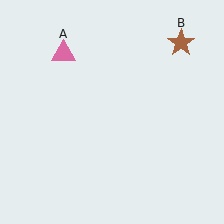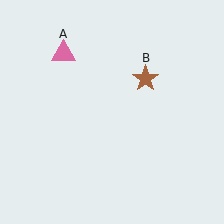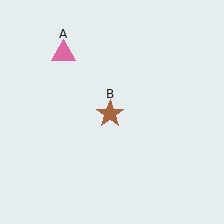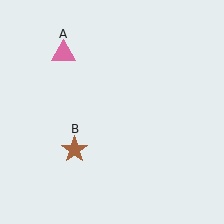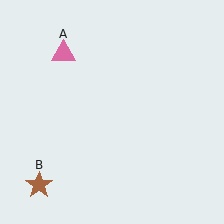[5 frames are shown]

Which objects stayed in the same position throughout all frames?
Pink triangle (object A) remained stationary.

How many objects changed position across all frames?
1 object changed position: brown star (object B).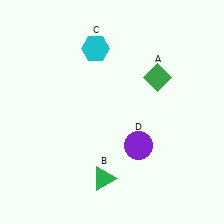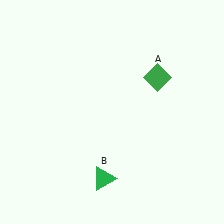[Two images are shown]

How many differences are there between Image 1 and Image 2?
There are 2 differences between the two images.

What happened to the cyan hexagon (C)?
The cyan hexagon (C) was removed in Image 2. It was in the top-left area of Image 1.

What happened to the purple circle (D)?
The purple circle (D) was removed in Image 2. It was in the bottom-right area of Image 1.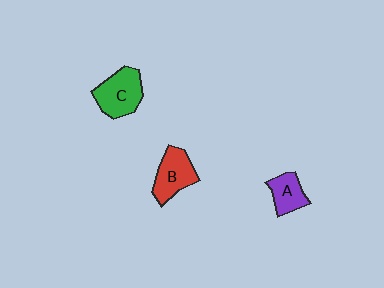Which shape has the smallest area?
Shape A (purple).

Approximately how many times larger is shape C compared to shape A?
Approximately 1.6 times.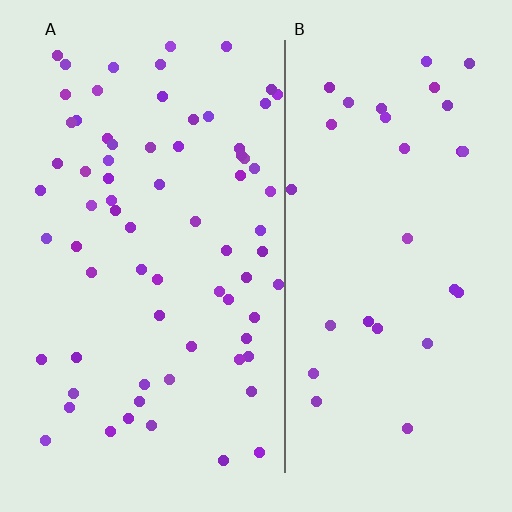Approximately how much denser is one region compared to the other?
Approximately 2.3× — region A over region B.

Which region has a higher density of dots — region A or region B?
A (the left).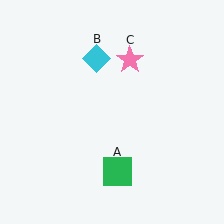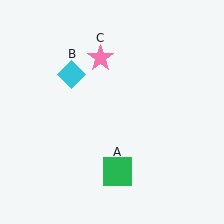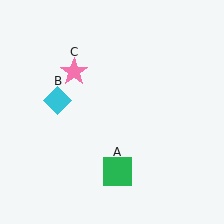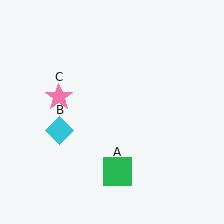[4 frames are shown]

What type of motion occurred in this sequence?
The cyan diamond (object B), pink star (object C) rotated counterclockwise around the center of the scene.